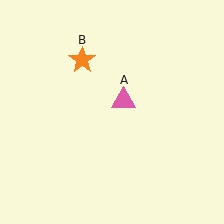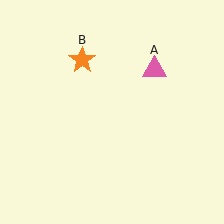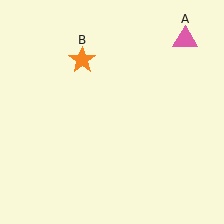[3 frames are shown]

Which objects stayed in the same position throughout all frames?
Orange star (object B) remained stationary.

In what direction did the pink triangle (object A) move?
The pink triangle (object A) moved up and to the right.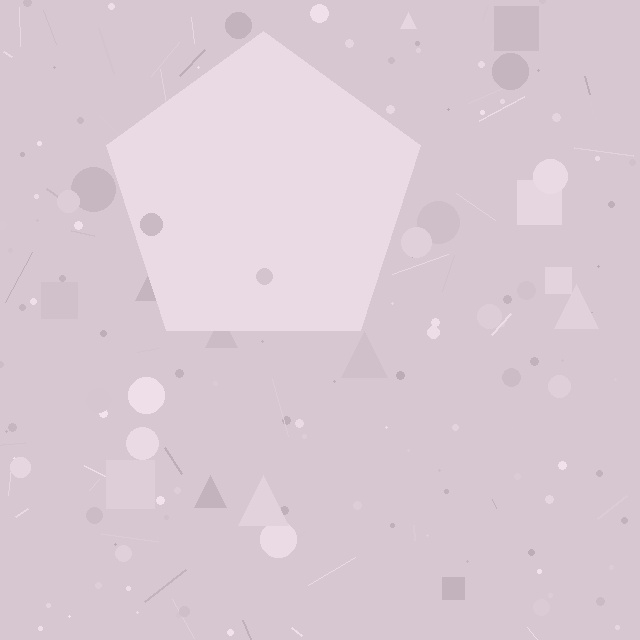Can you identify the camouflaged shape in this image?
The camouflaged shape is a pentagon.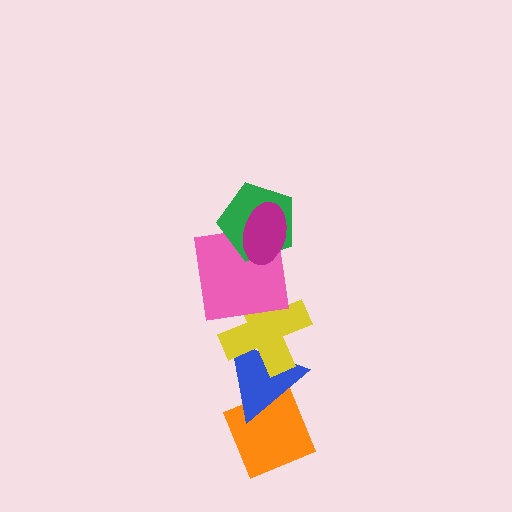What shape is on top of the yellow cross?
The pink square is on top of the yellow cross.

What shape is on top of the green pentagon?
The magenta ellipse is on top of the green pentagon.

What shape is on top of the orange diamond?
The blue triangle is on top of the orange diamond.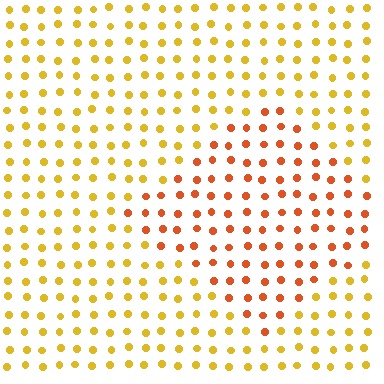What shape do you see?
I see a diamond.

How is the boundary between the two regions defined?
The boundary is defined purely by a slight shift in hue (about 34 degrees). Spacing, size, and orientation are identical on both sides.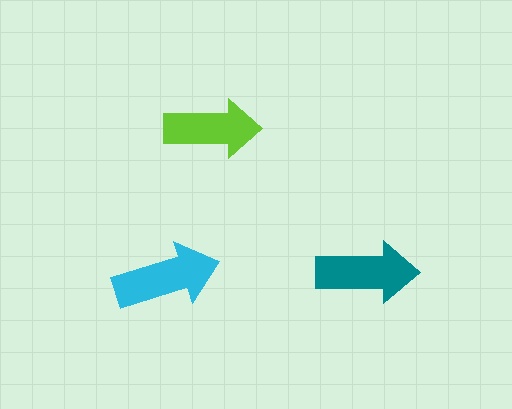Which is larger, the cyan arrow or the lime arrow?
The cyan one.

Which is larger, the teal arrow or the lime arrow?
The teal one.